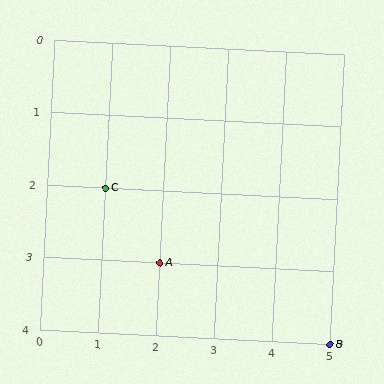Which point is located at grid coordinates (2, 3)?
Point A is at (2, 3).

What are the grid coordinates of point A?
Point A is at grid coordinates (2, 3).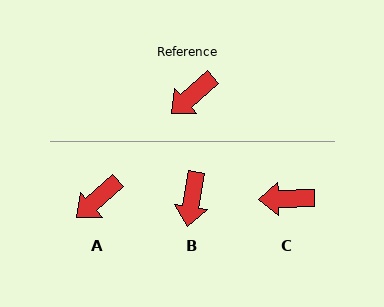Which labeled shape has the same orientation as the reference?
A.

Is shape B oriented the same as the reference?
No, it is off by about 39 degrees.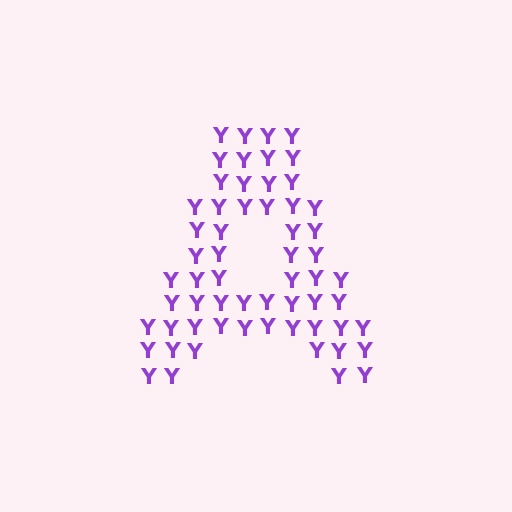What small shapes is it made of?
It is made of small letter Y's.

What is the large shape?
The large shape is the letter A.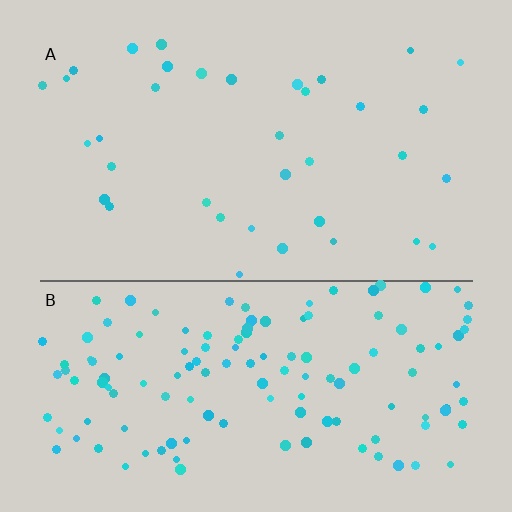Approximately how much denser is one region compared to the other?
Approximately 3.7× — region B over region A.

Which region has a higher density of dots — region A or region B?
B (the bottom).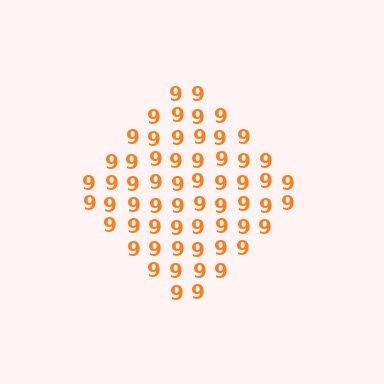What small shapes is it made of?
It is made of small digit 9's.